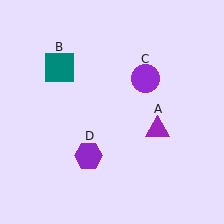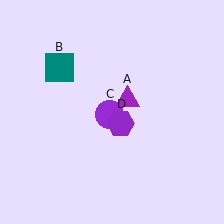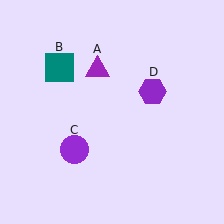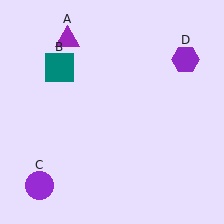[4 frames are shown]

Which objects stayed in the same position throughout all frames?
Teal square (object B) remained stationary.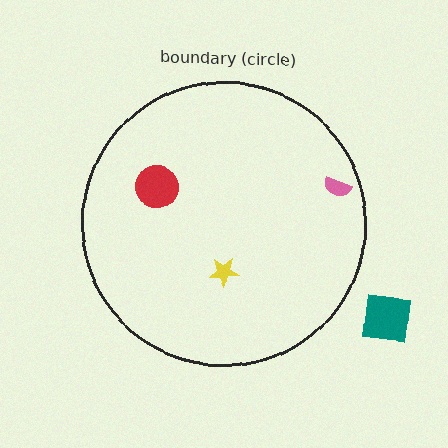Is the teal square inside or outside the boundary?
Outside.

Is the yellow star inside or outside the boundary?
Inside.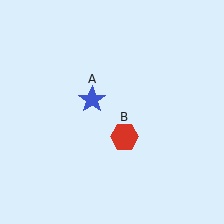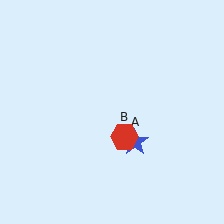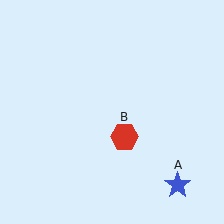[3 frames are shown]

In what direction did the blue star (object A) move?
The blue star (object A) moved down and to the right.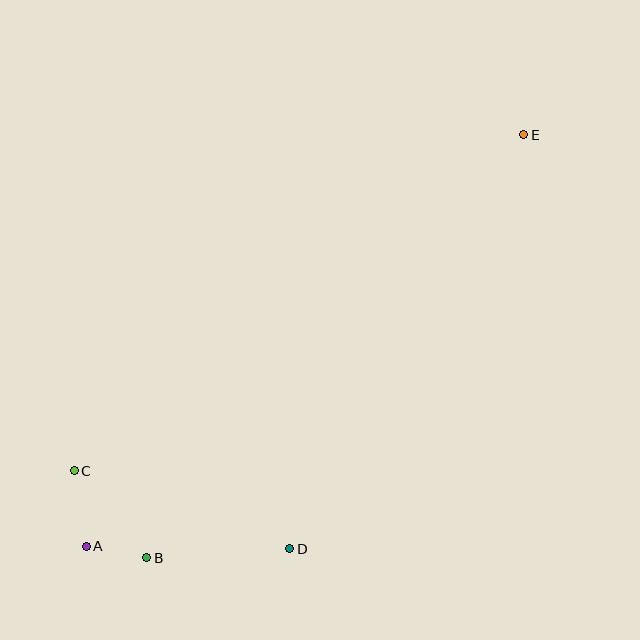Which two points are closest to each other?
Points A and B are closest to each other.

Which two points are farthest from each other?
Points A and E are farthest from each other.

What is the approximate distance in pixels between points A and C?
The distance between A and C is approximately 77 pixels.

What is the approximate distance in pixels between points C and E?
The distance between C and E is approximately 561 pixels.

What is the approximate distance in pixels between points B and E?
The distance between B and E is approximately 567 pixels.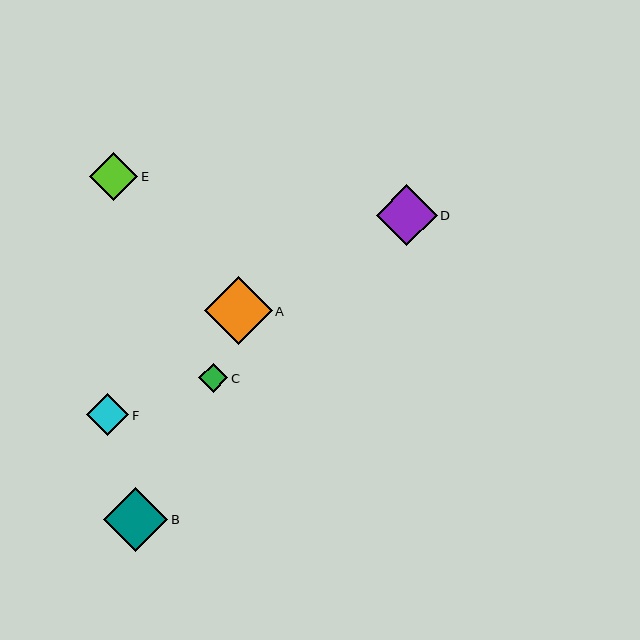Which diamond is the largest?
Diamond A is the largest with a size of approximately 68 pixels.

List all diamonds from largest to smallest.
From largest to smallest: A, B, D, E, F, C.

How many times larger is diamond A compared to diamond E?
Diamond A is approximately 1.4 times the size of diamond E.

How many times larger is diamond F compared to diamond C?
Diamond F is approximately 1.5 times the size of diamond C.